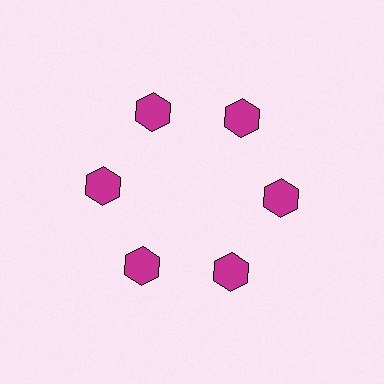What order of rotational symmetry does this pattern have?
This pattern has 6-fold rotational symmetry.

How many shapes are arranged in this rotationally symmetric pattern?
There are 6 shapes, arranged in 6 groups of 1.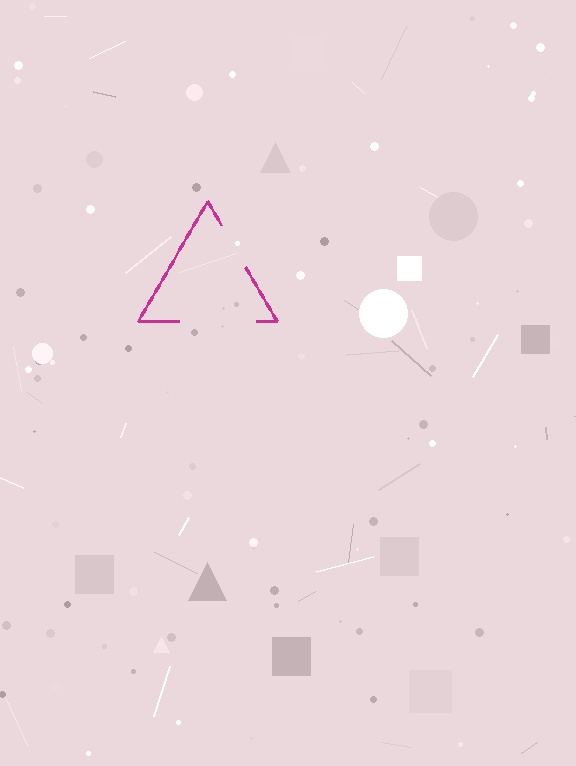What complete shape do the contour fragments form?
The contour fragments form a triangle.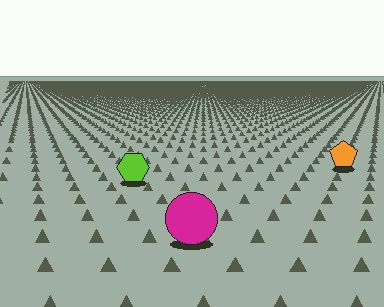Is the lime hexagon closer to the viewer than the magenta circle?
No. The magenta circle is closer — you can tell from the texture gradient: the ground texture is coarser near it.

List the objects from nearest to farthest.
From nearest to farthest: the magenta circle, the lime hexagon, the orange pentagon.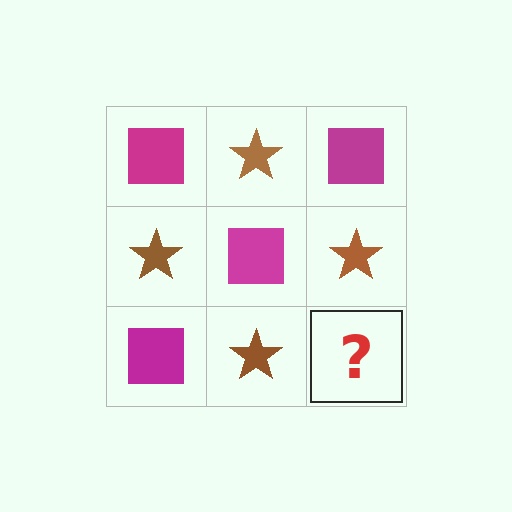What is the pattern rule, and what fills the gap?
The rule is that it alternates magenta square and brown star in a checkerboard pattern. The gap should be filled with a magenta square.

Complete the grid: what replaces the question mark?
The question mark should be replaced with a magenta square.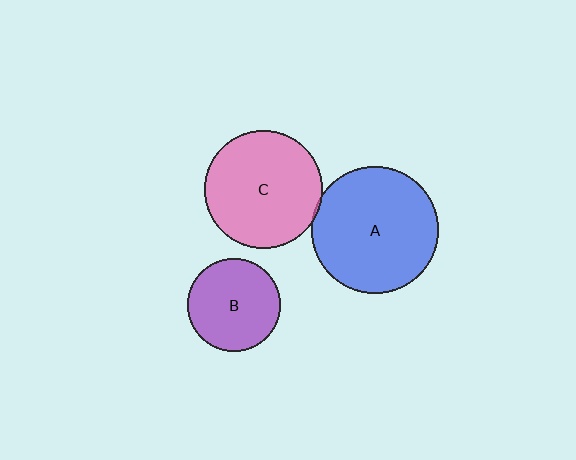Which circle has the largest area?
Circle A (blue).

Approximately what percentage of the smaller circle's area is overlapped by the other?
Approximately 5%.